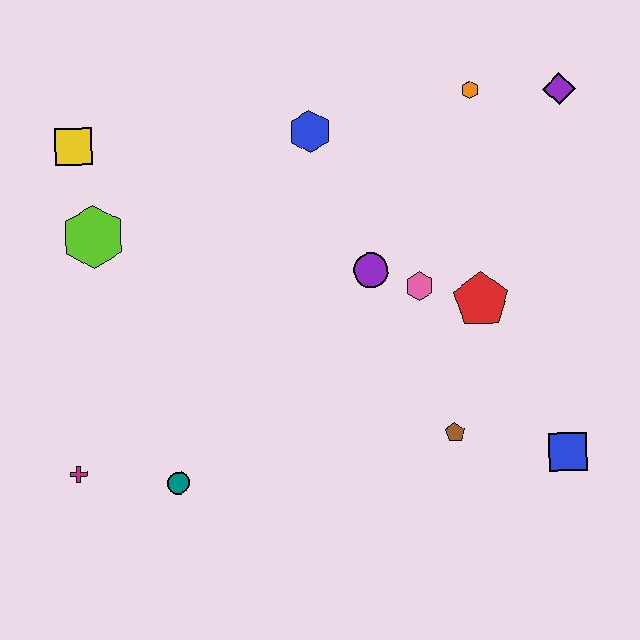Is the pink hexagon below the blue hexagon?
Yes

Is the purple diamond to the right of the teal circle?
Yes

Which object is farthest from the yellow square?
The blue square is farthest from the yellow square.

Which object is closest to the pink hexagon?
The purple circle is closest to the pink hexagon.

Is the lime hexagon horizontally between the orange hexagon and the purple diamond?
No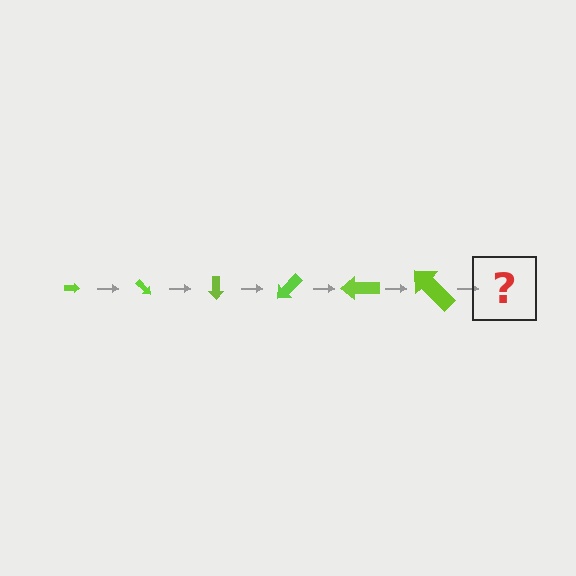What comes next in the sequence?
The next element should be an arrow, larger than the previous one and rotated 270 degrees from the start.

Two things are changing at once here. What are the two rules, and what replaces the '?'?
The two rules are that the arrow grows larger each step and it rotates 45 degrees each step. The '?' should be an arrow, larger than the previous one and rotated 270 degrees from the start.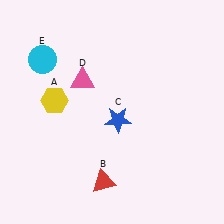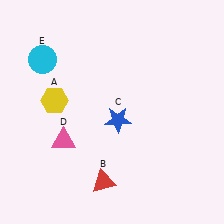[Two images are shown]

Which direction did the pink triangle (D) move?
The pink triangle (D) moved down.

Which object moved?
The pink triangle (D) moved down.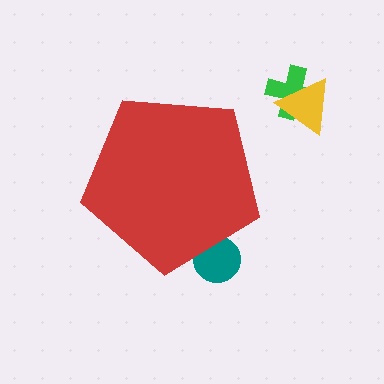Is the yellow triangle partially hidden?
No, the yellow triangle is fully visible.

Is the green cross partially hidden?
No, the green cross is fully visible.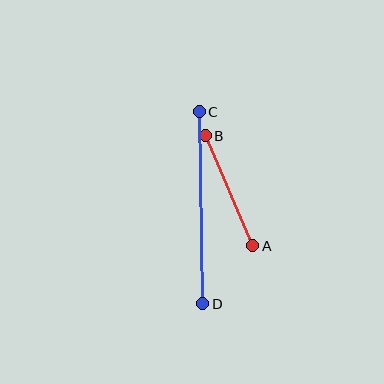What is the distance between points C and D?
The distance is approximately 192 pixels.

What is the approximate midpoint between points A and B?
The midpoint is at approximately (229, 191) pixels.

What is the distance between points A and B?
The distance is approximately 120 pixels.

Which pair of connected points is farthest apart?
Points C and D are farthest apart.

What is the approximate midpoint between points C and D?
The midpoint is at approximately (201, 208) pixels.